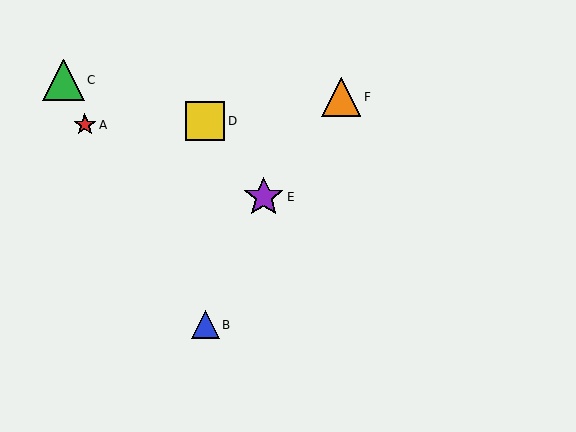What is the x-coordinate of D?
Object D is at x≈205.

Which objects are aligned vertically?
Objects B, D are aligned vertically.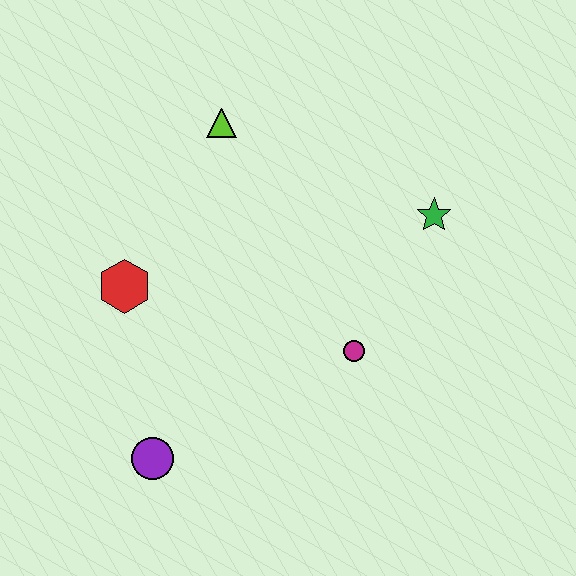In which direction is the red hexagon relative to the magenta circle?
The red hexagon is to the left of the magenta circle.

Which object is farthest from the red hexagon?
The green star is farthest from the red hexagon.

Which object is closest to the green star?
The magenta circle is closest to the green star.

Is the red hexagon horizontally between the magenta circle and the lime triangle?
No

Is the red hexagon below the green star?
Yes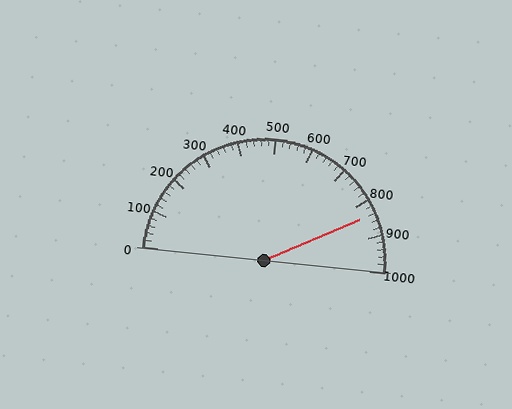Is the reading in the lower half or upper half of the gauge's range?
The reading is in the upper half of the range (0 to 1000).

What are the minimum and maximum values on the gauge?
The gauge ranges from 0 to 1000.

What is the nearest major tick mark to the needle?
The nearest major tick mark is 800.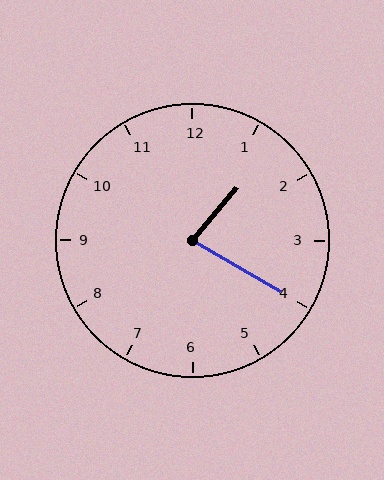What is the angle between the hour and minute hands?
Approximately 80 degrees.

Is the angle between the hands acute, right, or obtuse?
It is acute.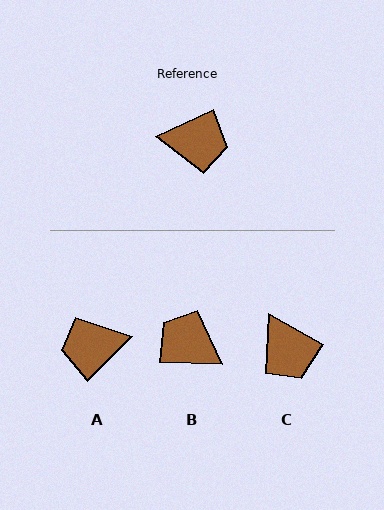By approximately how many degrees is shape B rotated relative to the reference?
Approximately 152 degrees counter-clockwise.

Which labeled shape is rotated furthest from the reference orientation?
A, about 160 degrees away.